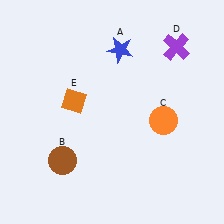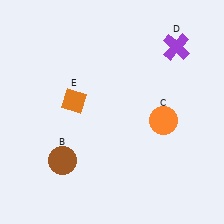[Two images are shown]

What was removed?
The blue star (A) was removed in Image 2.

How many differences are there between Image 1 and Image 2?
There is 1 difference between the two images.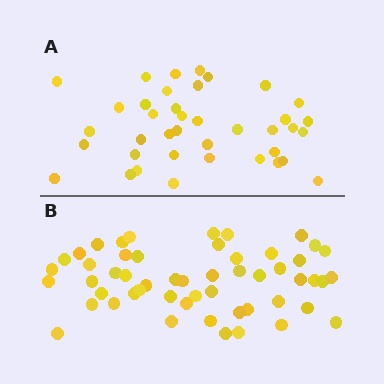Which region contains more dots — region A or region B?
Region B (the bottom region) has more dots.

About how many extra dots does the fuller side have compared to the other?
Region B has approximately 15 more dots than region A.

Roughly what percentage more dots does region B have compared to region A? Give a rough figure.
About 35% more.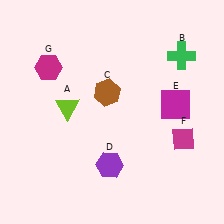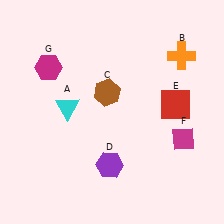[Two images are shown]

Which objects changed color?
A changed from lime to cyan. B changed from green to orange. E changed from magenta to red.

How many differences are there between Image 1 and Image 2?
There are 3 differences between the two images.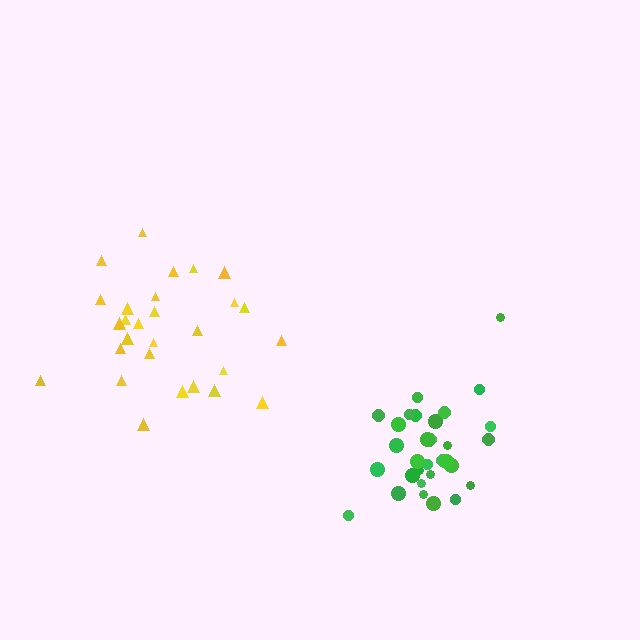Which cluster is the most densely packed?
Green.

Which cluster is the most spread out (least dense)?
Yellow.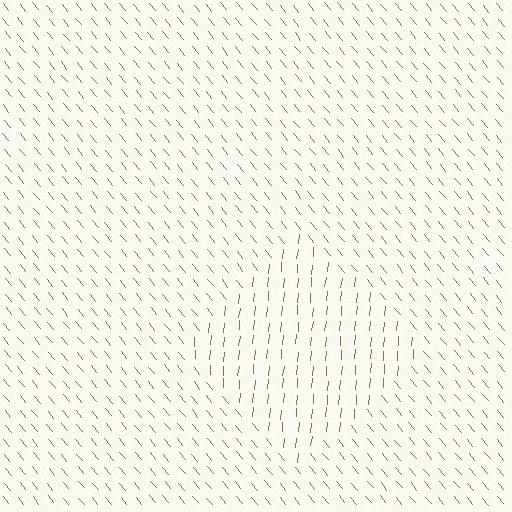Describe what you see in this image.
The image is filled with small brown line segments. A diamond region in the image has lines oriented differently from the surrounding lines, creating a visible texture boundary.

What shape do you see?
I see a diamond.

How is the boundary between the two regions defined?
The boundary is defined purely by a change in line orientation (approximately 45 degrees difference). All lines are the same color and thickness.